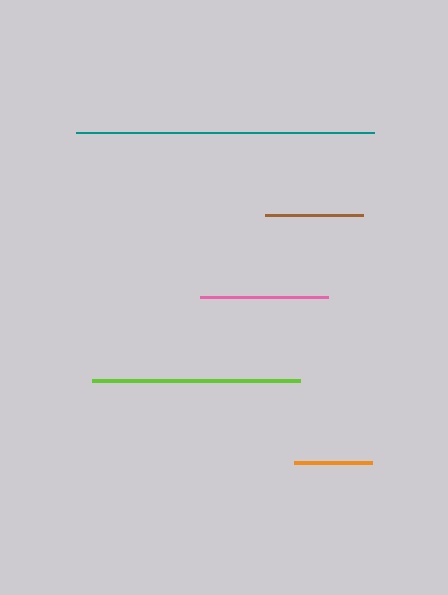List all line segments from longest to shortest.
From longest to shortest: teal, lime, pink, brown, orange.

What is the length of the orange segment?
The orange segment is approximately 78 pixels long.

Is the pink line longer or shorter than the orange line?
The pink line is longer than the orange line.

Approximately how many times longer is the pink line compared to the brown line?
The pink line is approximately 1.3 times the length of the brown line.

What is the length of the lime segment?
The lime segment is approximately 209 pixels long.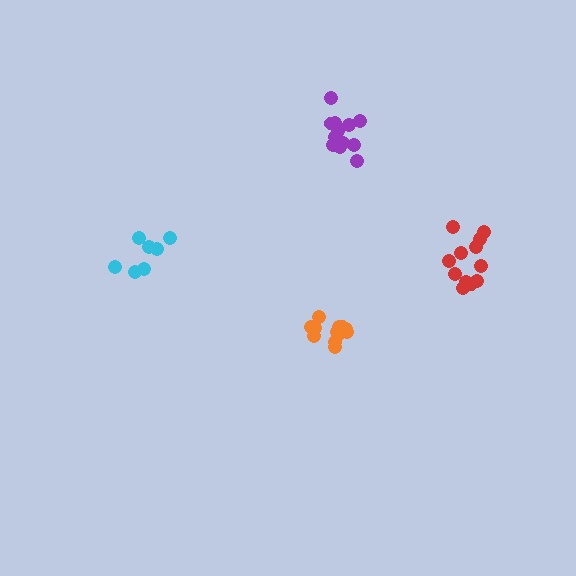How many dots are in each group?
Group 1: 12 dots, Group 2: 12 dots, Group 3: 7 dots, Group 4: 12 dots (43 total).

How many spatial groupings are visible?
There are 4 spatial groupings.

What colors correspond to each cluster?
The clusters are colored: orange, red, cyan, purple.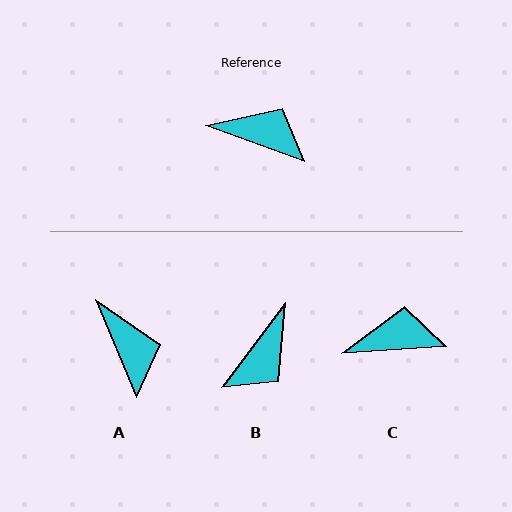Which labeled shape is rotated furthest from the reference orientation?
B, about 107 degrees away.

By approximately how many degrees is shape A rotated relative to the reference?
Approximately 47 degrees clockwise.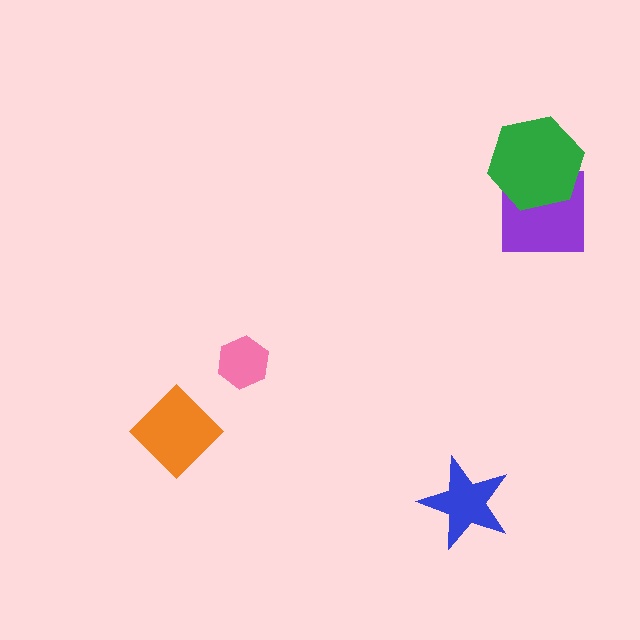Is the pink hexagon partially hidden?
No, no other shape covers it.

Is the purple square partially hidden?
Yes, it is partially covered by another shape.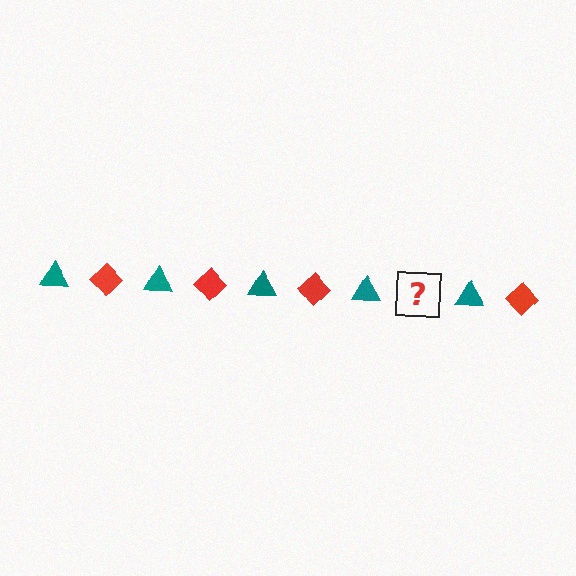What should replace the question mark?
The question mark should be replaced with a red diamond.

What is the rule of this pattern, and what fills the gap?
The rule is that the pattern alternates between teal triangle and red diamond. The gap should be filled with a red diamond.